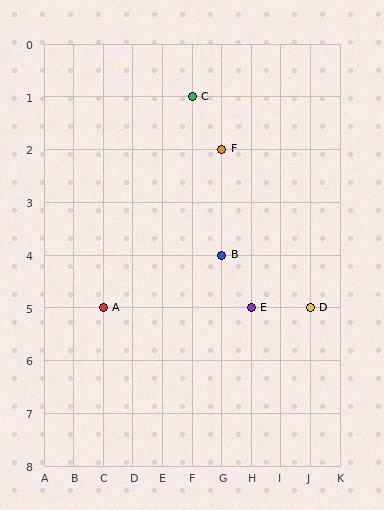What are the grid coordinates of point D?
Point D is at grid coordinates (J, 5).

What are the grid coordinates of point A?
Point A is at grid coordinates (C, 5).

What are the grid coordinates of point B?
Point B is at grid coordinates (G, 4).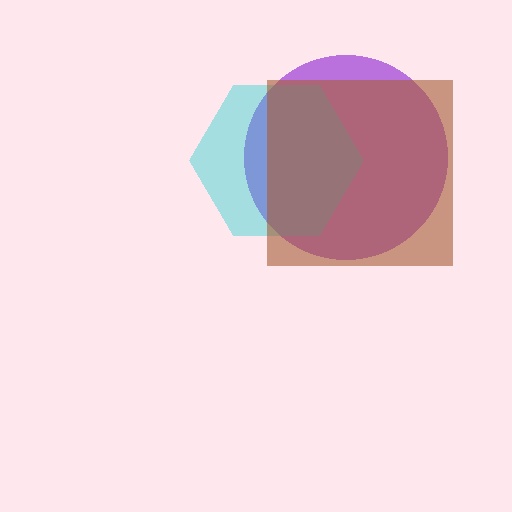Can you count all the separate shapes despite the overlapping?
Yes, there are 3 separate shapes.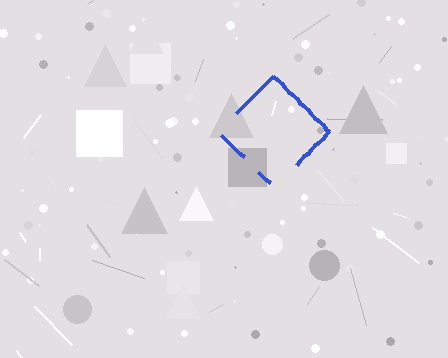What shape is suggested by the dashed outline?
The dashed outline suggests a diamond.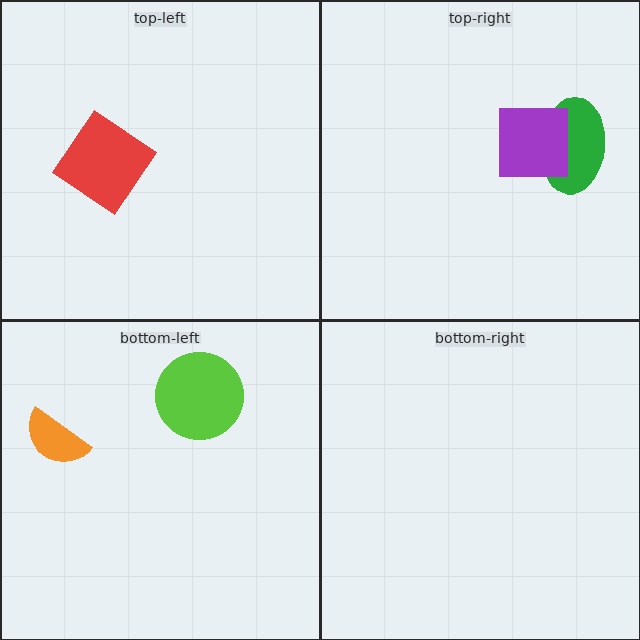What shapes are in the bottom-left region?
The orange semicircle, the lime circle.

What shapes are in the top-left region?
The red diamond.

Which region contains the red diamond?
The top-left region.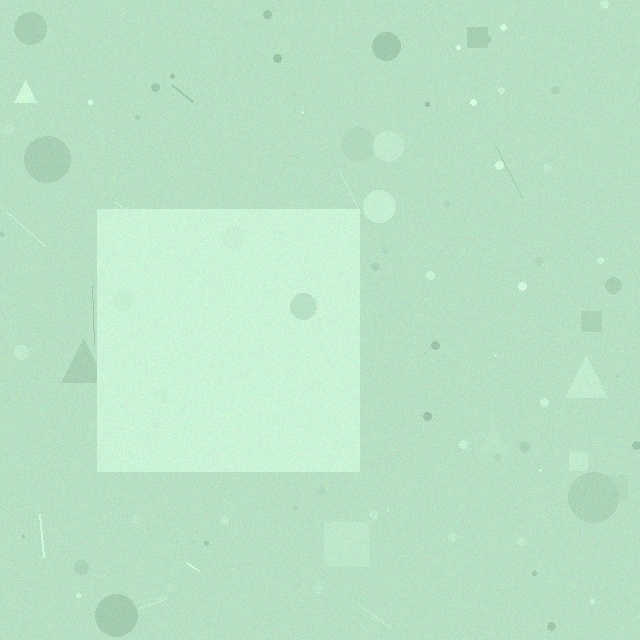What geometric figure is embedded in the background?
A square is embedded in the background.